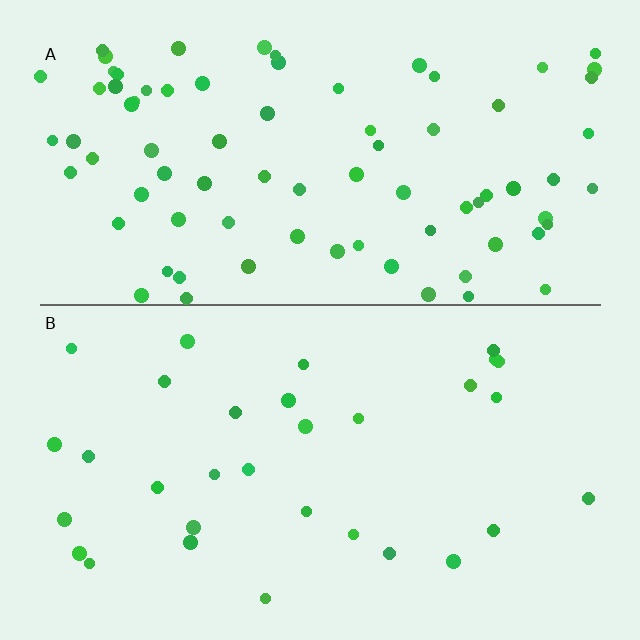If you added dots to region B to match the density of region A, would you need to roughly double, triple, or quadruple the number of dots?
Approximately triple.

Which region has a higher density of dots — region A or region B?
A (the top).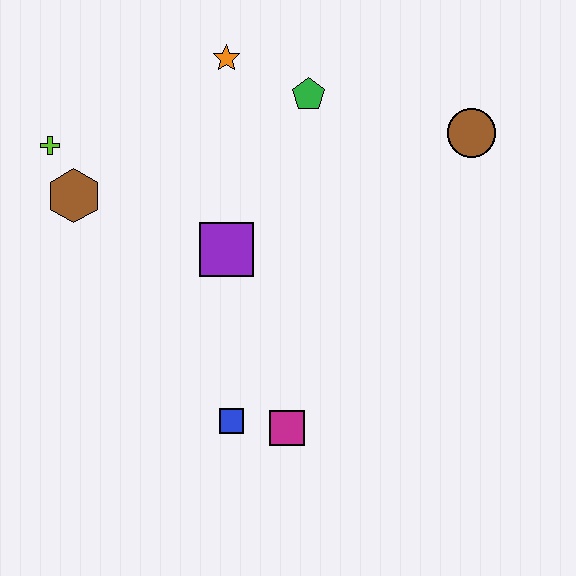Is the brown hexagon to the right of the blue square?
No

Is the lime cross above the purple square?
Yes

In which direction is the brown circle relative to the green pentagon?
The brown circle is to the right of the green pentagon.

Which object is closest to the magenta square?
The blue square is closest to the magenta square.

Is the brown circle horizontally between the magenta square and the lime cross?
No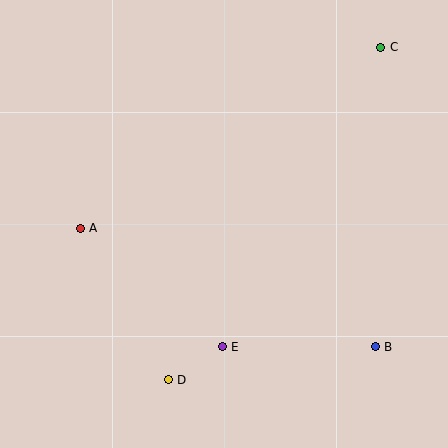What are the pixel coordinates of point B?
Point B is at (375, 347).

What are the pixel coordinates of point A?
Point A is at (80, 228).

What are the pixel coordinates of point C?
Point C is at (381, 47).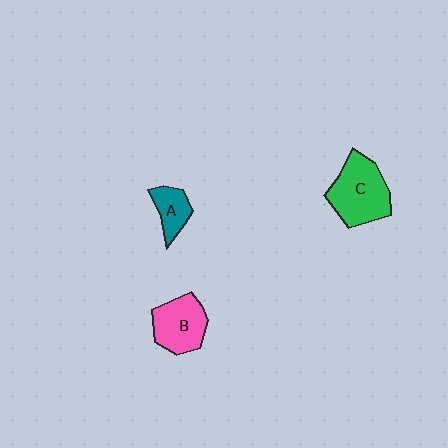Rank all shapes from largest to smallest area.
From largest to smallest: C (green), B (pink), A (teal).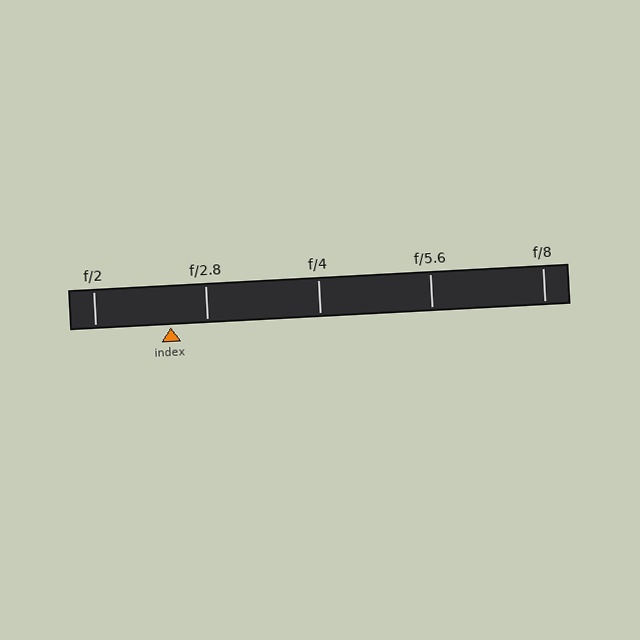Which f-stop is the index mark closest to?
The index mark is closest to f/2.8.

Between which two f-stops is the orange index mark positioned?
The index mark is between f/2 and f/2.8.